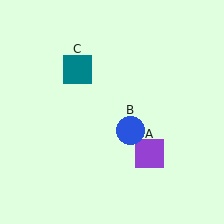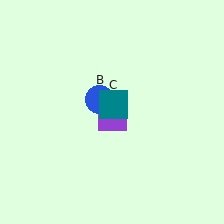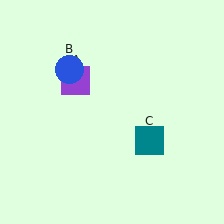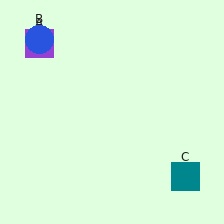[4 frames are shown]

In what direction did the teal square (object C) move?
The teal square (object C) moved down and to the right.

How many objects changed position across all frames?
3 objects changed position: purple square (object A), blue circle (object B), teal square (object C).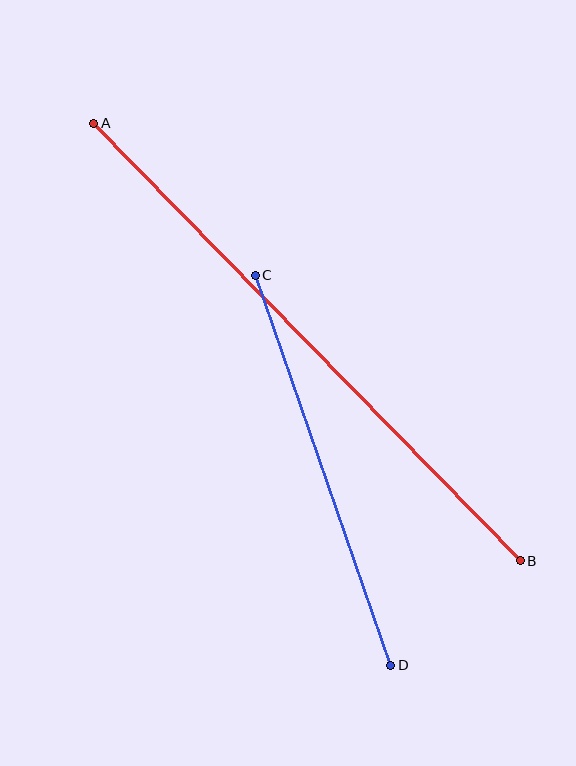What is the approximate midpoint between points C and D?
The midpoint is at approximately (323, 470) pixels.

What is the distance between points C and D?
The distance is approximately 413 pixels.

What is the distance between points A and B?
The distance is approximately 611 pixels.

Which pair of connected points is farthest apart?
Points A and B are farthest apart.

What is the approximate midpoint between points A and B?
The midpoint is at approximately (307, 342) pixels.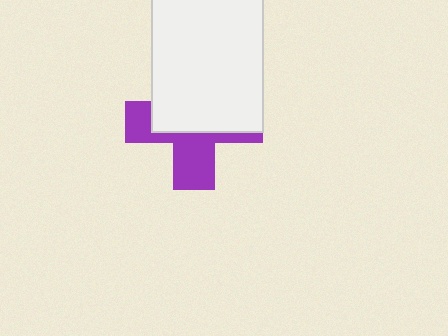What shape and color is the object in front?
The object in front is a white rectangle.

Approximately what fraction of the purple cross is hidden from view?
Roughly 57% of the purple cross is hidden behind the white rectangle.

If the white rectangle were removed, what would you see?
You would see the complete purple cross.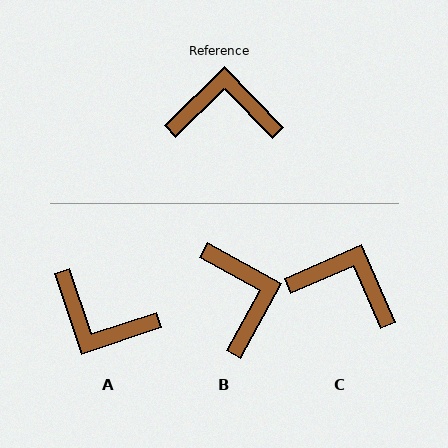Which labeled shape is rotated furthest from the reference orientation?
A, about 154 degrees away.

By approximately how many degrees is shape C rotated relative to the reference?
Approximately 21 degrees clockwise.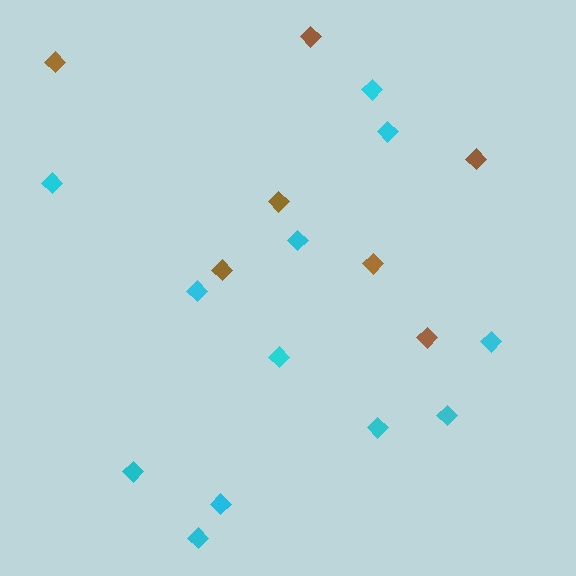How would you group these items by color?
There are 2 groups: one group of brown diamonds (7) and one group of cyan diamonds (12).